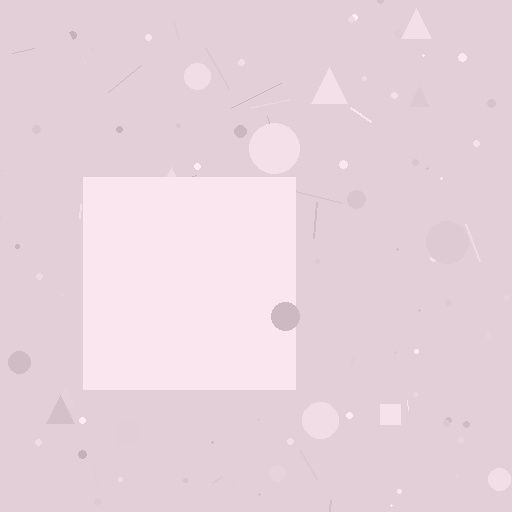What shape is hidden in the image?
A square is hidden in the image.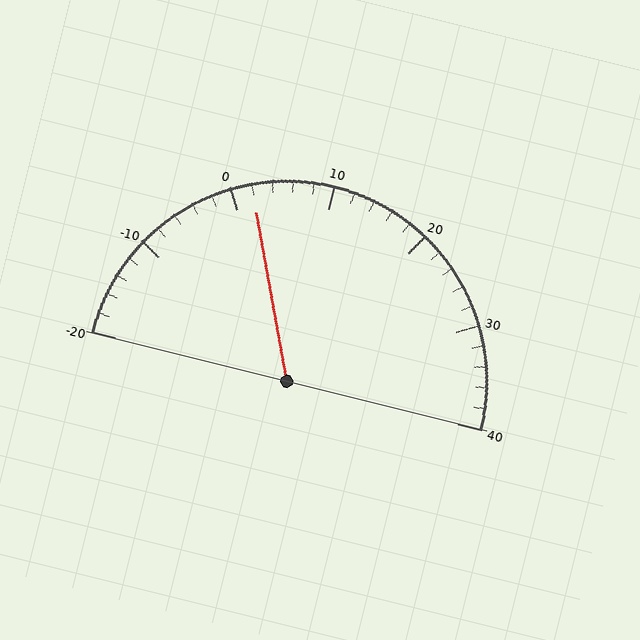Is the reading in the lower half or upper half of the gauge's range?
The reading is in the lower half of the range (-20 to 40).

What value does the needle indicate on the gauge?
The needle indicates approximately 2.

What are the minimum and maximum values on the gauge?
The gauge ranges from -20 to 40.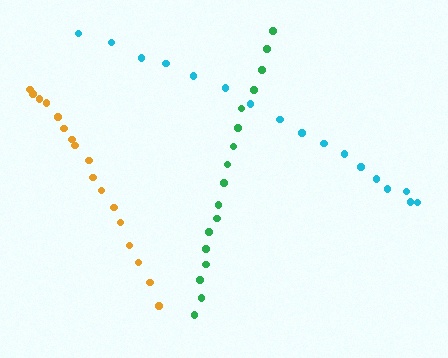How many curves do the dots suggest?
There are 3 distinct paths.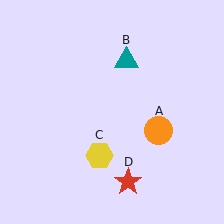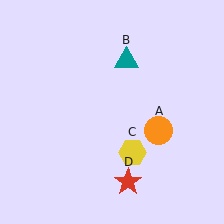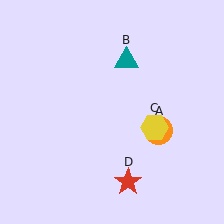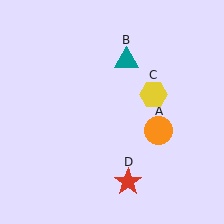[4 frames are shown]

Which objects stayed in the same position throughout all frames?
Orange circle (object A) and teal triangle (object B) and red star (object D) remained stationary.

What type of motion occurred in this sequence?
The yellow hexagon (object C) rotated counterclockwise around the center of the scene.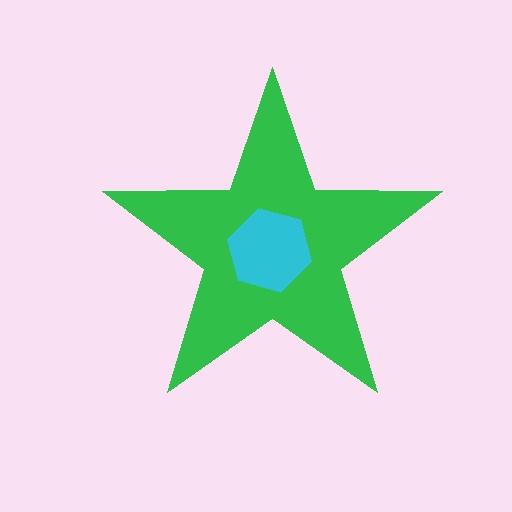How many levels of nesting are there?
2.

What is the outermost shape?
The green star.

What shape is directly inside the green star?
The cyan hexagon.